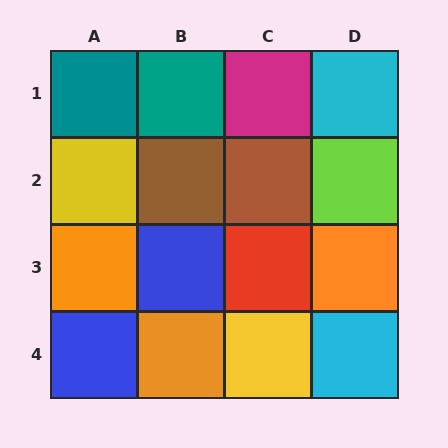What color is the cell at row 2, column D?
Lime.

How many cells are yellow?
2 cells are yellow.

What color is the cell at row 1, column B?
Teal.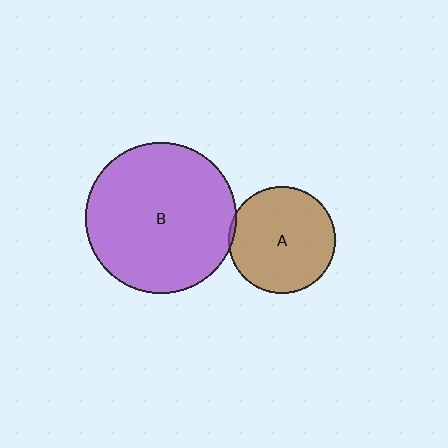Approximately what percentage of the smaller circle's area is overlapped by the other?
Approximately 5%.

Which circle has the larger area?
Circle B (purple).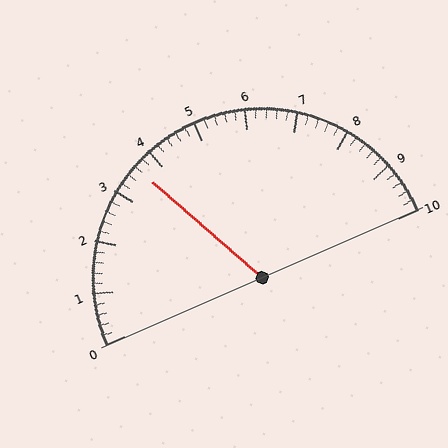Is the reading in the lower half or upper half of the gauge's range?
The reading is in the lower half of the range (0 to 10).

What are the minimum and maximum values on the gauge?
The gauge ranges from 0 to 10.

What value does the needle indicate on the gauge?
The needle indicates approximately 3.6.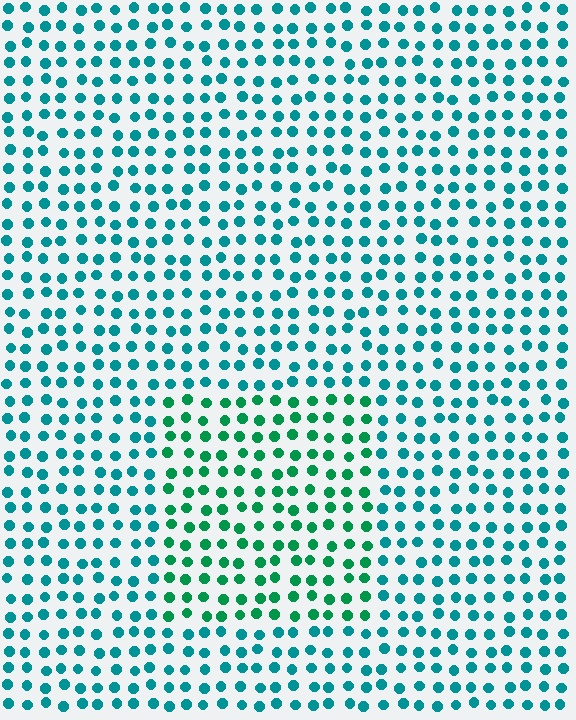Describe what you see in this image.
The image is filled with small teal elements in a uniform arrangement. A rectangle-shaped region is visible where the elements are tinted to a slightly different hue, forming a subtle color boundary.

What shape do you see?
I see a rectangle.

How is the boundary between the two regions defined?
The boundary is defined purely by a slight shift in hue (about 32 degrees). Spacing, size, and orientation are identical on both sides.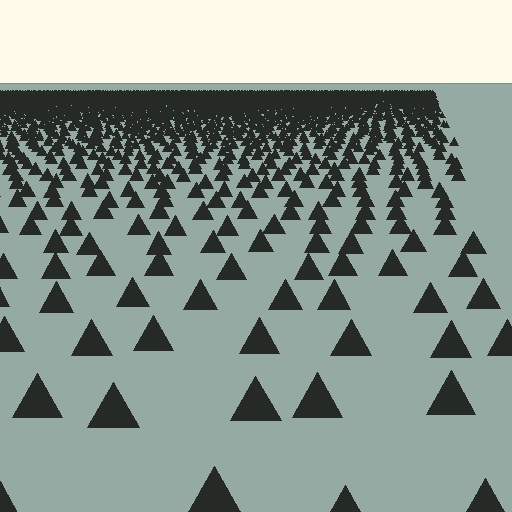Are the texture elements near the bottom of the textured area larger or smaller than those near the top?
Larger. Near the bottom, elements are closer to the viewer and appear at a bigger on-screen size.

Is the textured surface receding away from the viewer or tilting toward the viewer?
The surface is receding away from the viewer. Texture elements get smaller and denser toward the top.